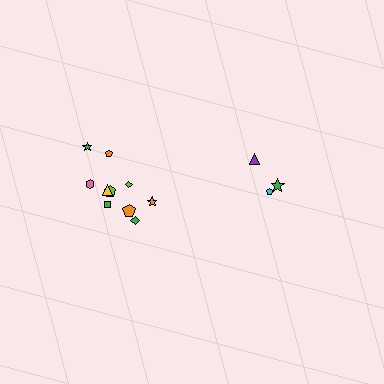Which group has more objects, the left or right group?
The left group.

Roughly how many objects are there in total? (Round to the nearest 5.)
Roughly 15 objects in total.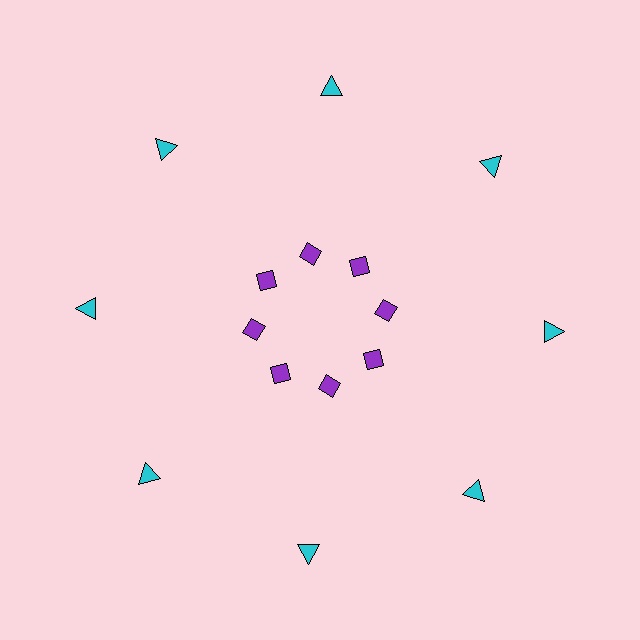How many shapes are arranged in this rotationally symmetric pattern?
There are 16 shapes, arranged in 8 groups of 2.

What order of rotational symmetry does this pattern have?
This pattern has 8-fold rotational symmetry.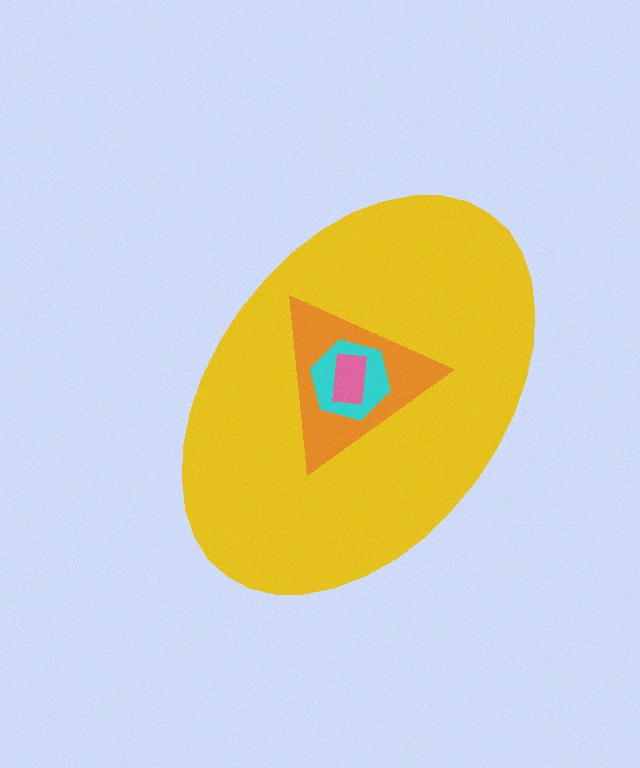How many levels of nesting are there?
4.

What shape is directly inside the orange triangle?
The cyan hexagon.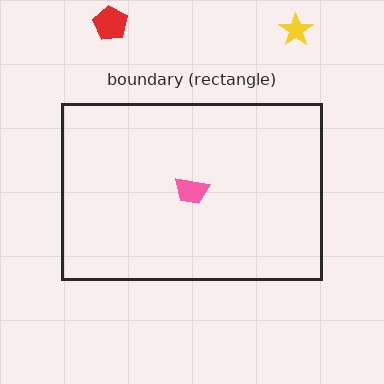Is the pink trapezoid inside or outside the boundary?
Inside.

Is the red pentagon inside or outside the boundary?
Outside.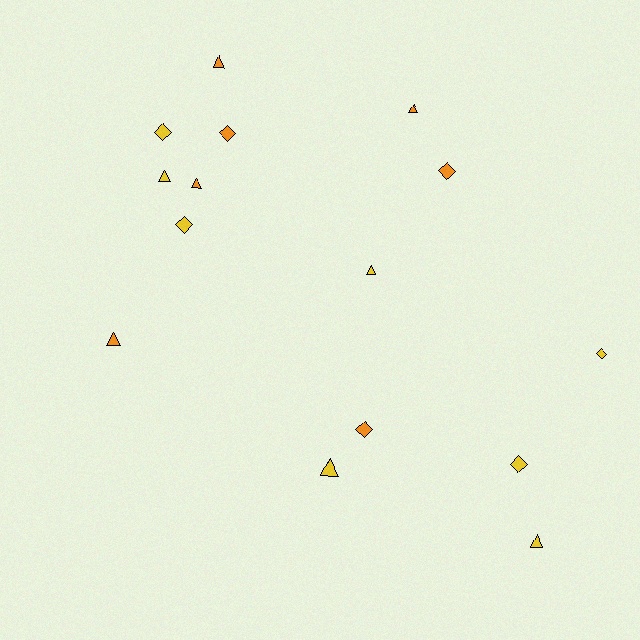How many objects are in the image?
There are 15 objects.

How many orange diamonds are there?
There are 3 orange diamonds.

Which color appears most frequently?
Yellow, with 8 objects.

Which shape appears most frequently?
Triangle, with 8 objects.